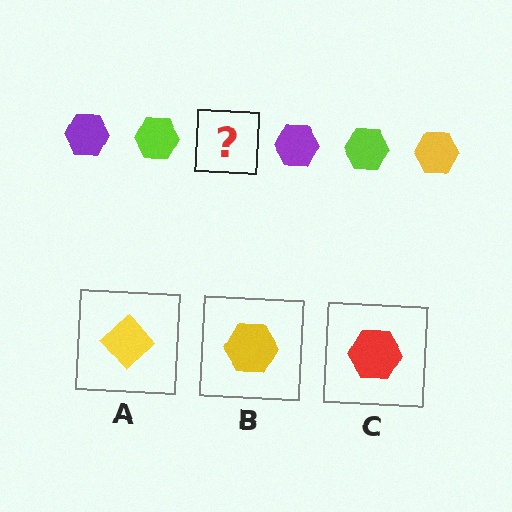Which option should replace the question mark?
Option B.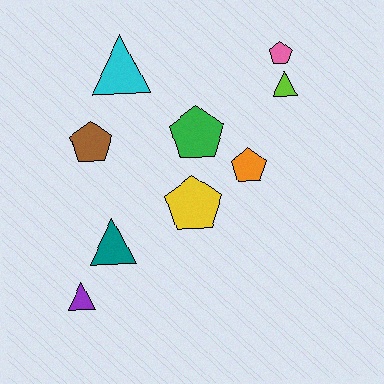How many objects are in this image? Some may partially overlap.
There are 9 objects.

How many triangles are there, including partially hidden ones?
There are 4 triangles.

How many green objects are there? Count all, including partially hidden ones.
There is 1 green object.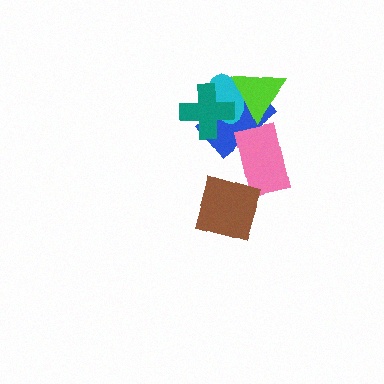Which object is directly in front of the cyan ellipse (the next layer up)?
The teal cross is directly in front of the cyan ellipse.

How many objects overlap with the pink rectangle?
2 objects overlap with the pink rectangle.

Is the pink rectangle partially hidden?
Yes, it is partially covered by another shape.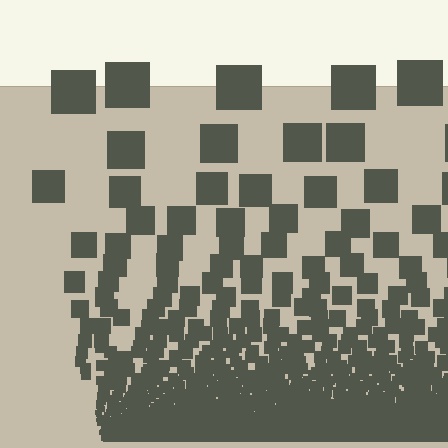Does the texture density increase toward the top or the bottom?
Density increases toward the bottom.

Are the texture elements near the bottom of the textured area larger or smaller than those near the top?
Smaller. The gradient is inverted — elements near the bottom are smaller and denser.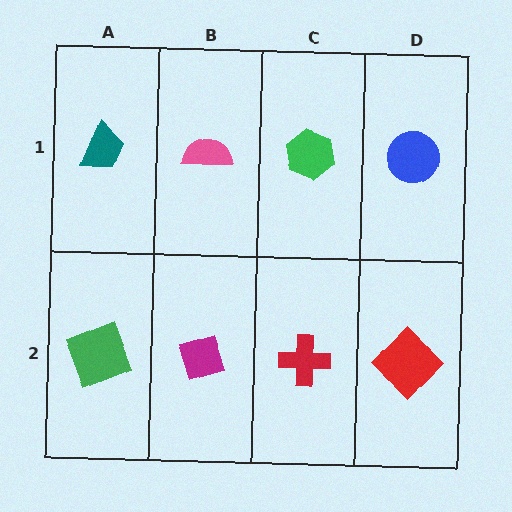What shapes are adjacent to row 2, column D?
A blue circle (row 1, column D), a red cross (row 2, column C).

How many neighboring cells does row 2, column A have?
2.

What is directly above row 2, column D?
A blue circle.